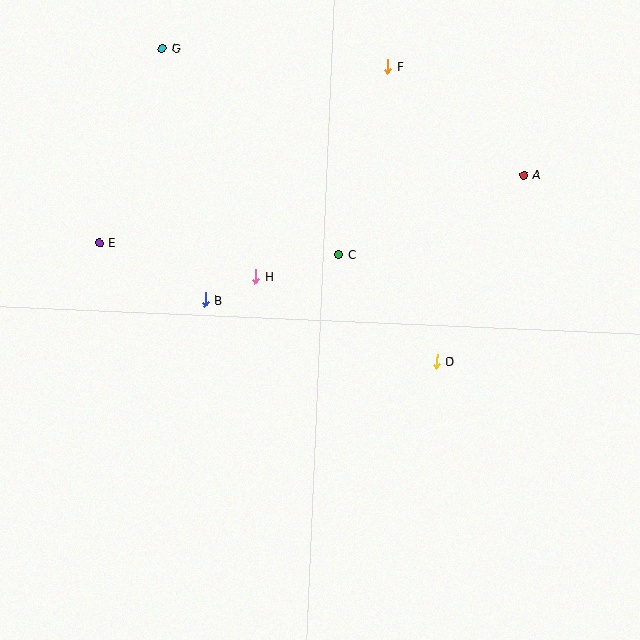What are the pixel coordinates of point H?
Point H is at (256, 277).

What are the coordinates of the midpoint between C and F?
The midpoint between C and F is at (363, 161).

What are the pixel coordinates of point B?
Point B is at (205, 300).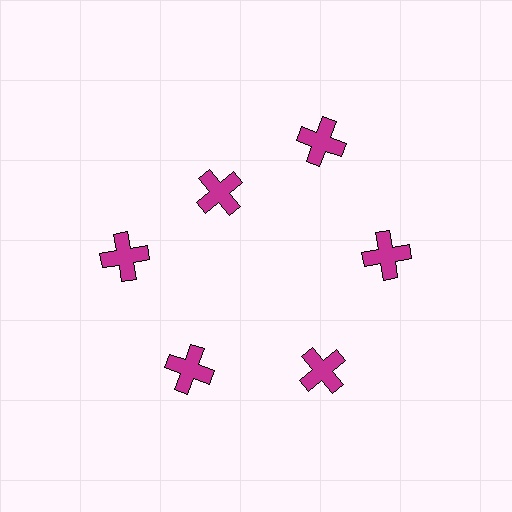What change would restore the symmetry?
The symmetry would be restored by moving it outward, back onto the ring so that all 6 crosses sit at equal angles and equal distance from the center.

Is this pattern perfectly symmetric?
No. The 6 magenta crosses are arranged in a ring, but one element near the 11 o'clock position is pulled inward toward the center, breaking the 6-fold rotational symmetry.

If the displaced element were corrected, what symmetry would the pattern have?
It would have 6-fold rotational symmetry — the pattern would map onto itself every 60 degrees.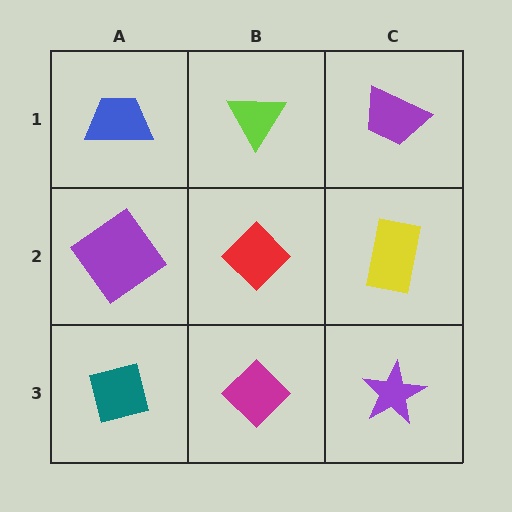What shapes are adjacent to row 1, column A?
A purple diamond (row 2, column A), a lime triangle (row 1, column B).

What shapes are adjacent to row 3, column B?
A red diamond (row 2, column B), a teal square (row 3, column A), a purple star (row 3, column C).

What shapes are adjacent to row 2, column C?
A purple trapezoid (row 1, column C), a purple star (row 3, column C), a red diamond (row 2, column B).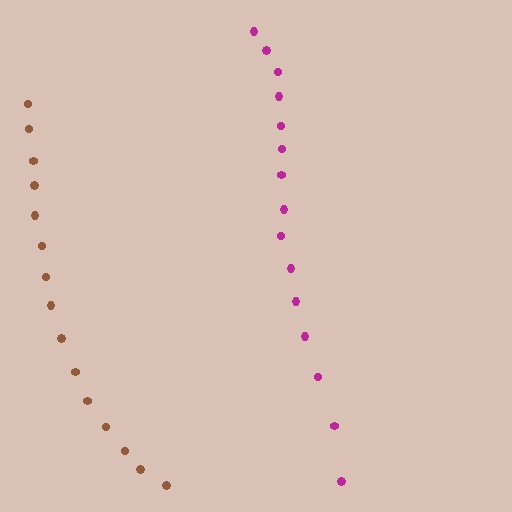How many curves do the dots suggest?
There are 2 distinct paths.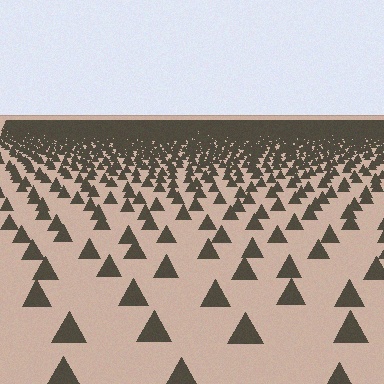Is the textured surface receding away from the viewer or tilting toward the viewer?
The surface is receding away from the viewer. Texture elements get smaller and denser toward the top.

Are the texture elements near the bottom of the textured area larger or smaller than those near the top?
Larger. Near the bottom, elements are closer to the viewer and appear at a bigger on-screen size.